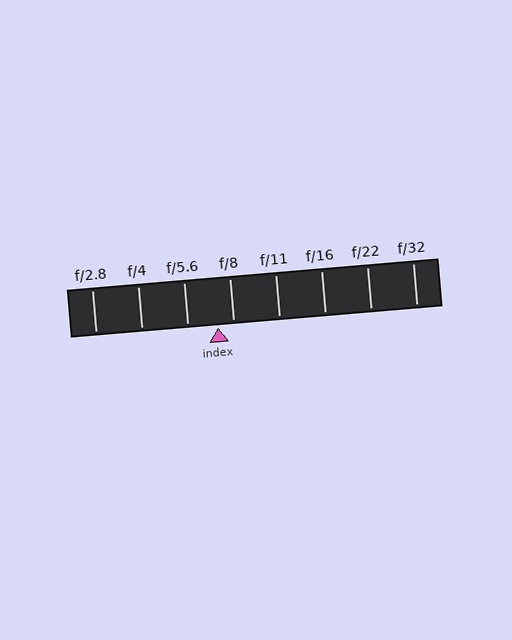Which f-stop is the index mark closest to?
The index mark is closest to f/8.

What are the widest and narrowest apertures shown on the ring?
The widest aperture shown is f/2.8 and the narrowest is f/32.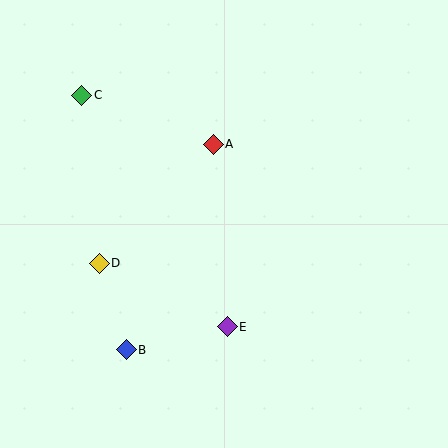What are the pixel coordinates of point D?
Point D is at (99, 263).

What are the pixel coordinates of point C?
Point C is at (82, 95).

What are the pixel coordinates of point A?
Point A is at (213, 144).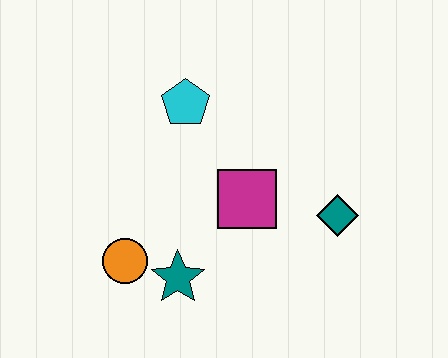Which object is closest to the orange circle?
The teal star is closest to the orange circle.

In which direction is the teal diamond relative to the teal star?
The teal diamond is to the right of the teal star.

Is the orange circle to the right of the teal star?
No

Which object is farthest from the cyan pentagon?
The teal diamond is farthest from the cyan pentagon.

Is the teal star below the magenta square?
Yes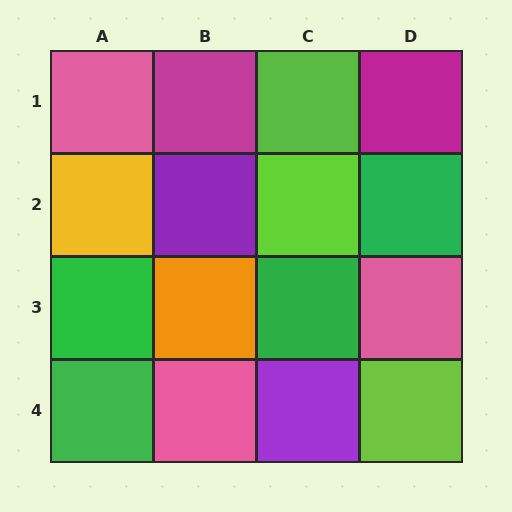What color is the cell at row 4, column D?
Lime.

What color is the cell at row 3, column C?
Green.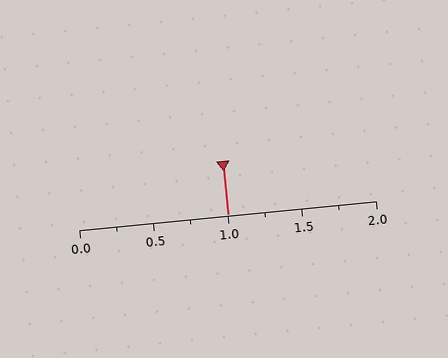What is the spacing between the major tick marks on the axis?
The major ticks are spaced 0.5 apart.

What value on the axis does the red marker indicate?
The marker indicates approximately 1.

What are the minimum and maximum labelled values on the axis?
The axis runs from 0.0 to 2.0.